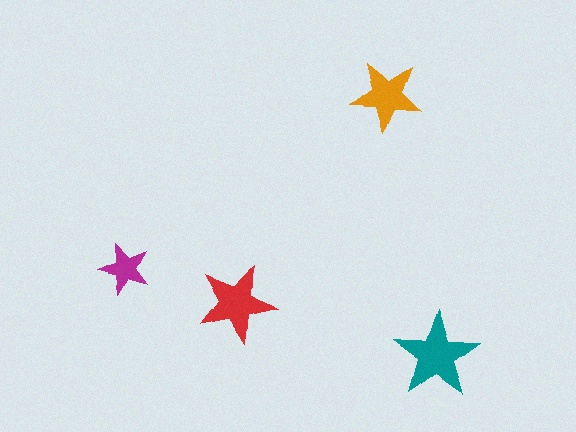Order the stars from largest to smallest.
the teal one, the red one, the orange one, the magenta one.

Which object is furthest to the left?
The magenta star is leftmost.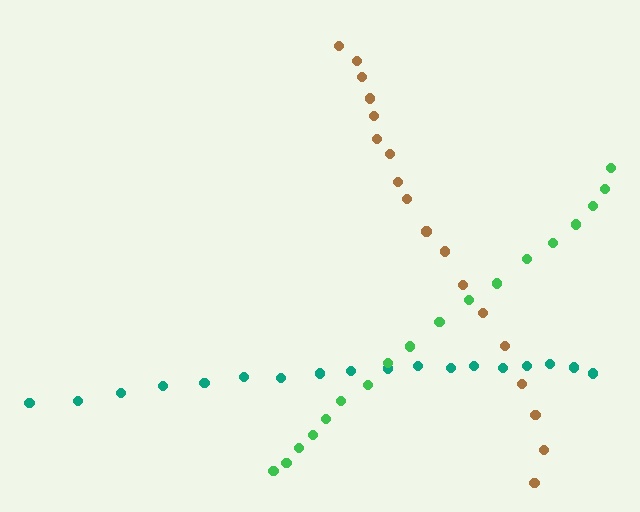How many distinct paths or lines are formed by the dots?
There are 3 distinct paths.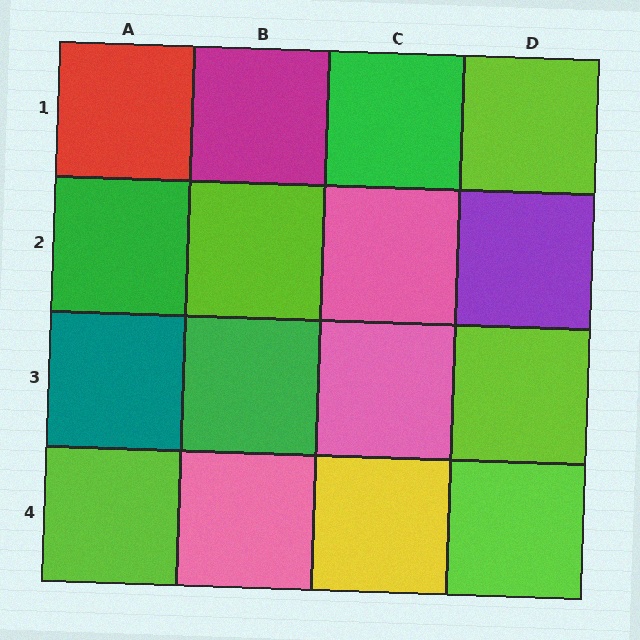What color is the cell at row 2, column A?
Green.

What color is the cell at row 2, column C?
Pink.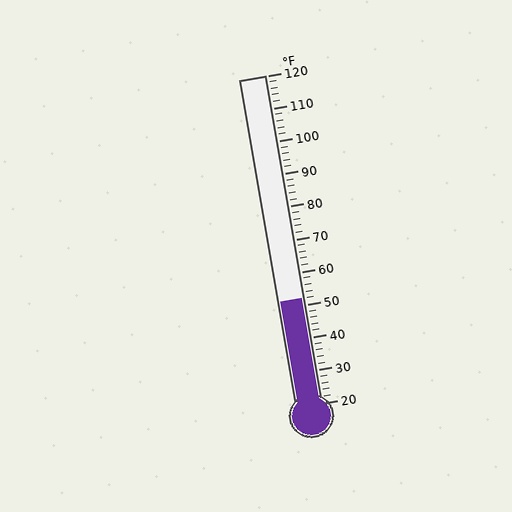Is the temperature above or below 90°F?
The temperature is below 90°F.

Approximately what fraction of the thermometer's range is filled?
The thermometer is filled to approximately 30% of its range.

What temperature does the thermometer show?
The thermometer shows approximately 52°F.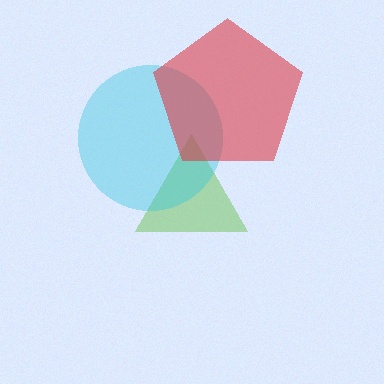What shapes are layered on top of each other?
The layered shapes are: a lime triangle, a cyan circle, a red pentagon.